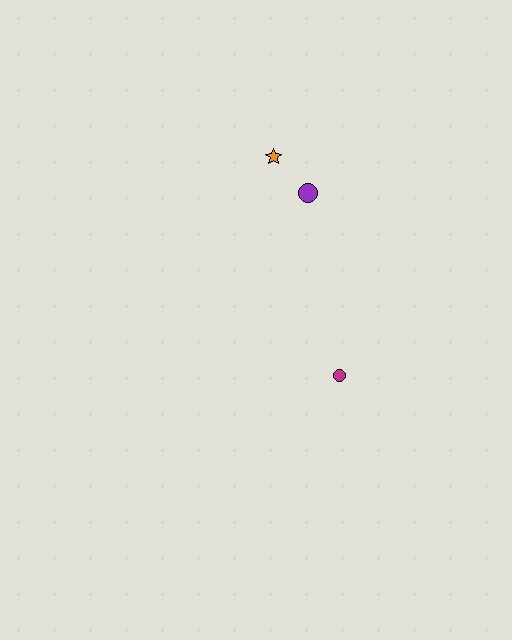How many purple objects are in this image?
There is 1 purple object.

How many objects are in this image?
There are 3 objects.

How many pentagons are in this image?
There are no pentagons.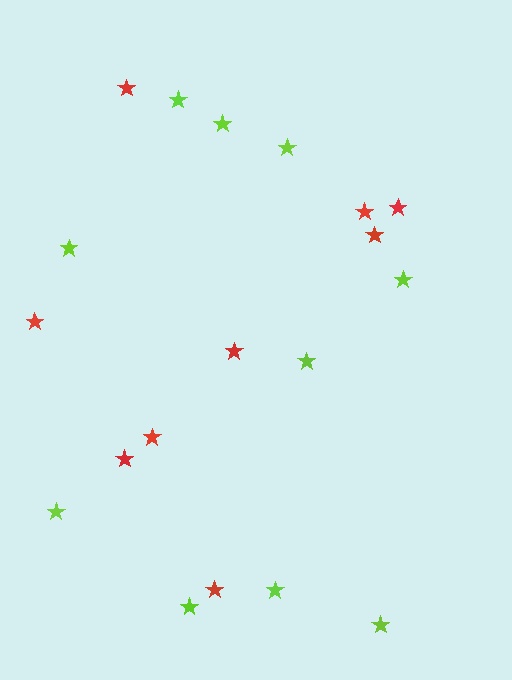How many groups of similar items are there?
There are 2 groups: one group of red stars (9) and one group of lime stars (10).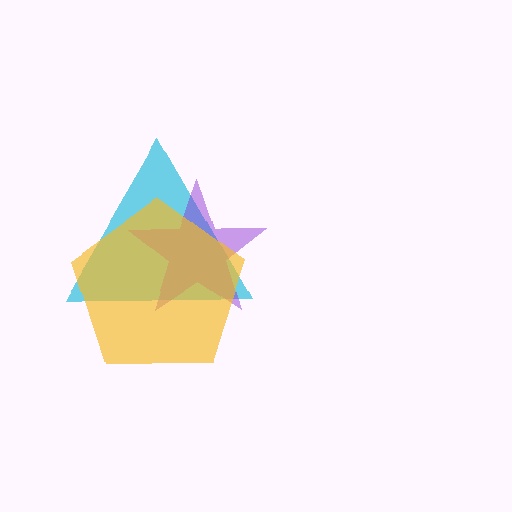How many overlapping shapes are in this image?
There are 3 overlapping shapes in the image.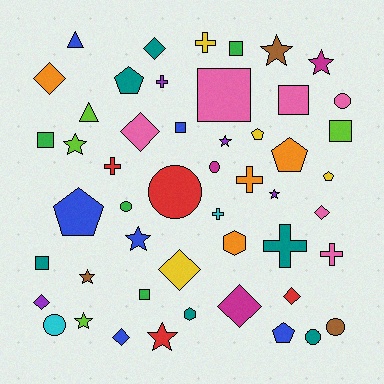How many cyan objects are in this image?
There are 2 cyan objects.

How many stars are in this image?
There are 9 stars.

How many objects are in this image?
There are 50 objects.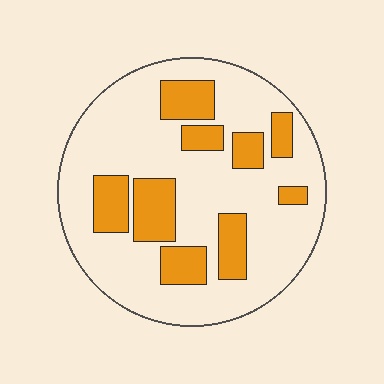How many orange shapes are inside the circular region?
9.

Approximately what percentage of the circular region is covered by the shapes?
Approximately 25%.